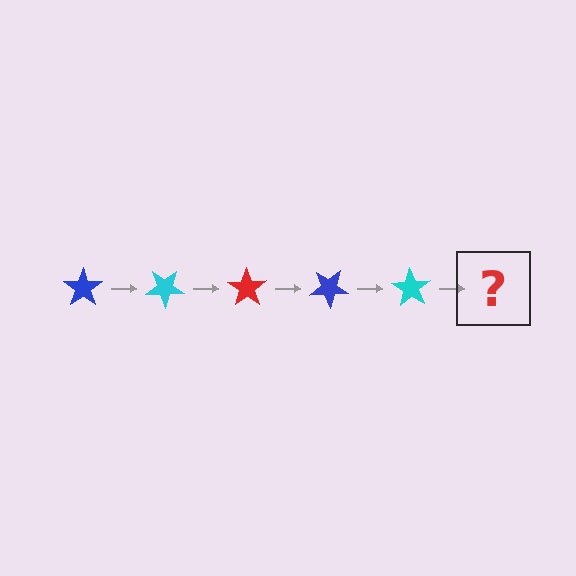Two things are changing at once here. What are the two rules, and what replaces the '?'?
The two rules are that it rotates 35 degrees each step and the color cycles through blue, cyan, and red. The '?' should be a red star, rotated 175 degrees from the start.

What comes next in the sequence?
The next element should be a red star, rotated 175 degrees from the start.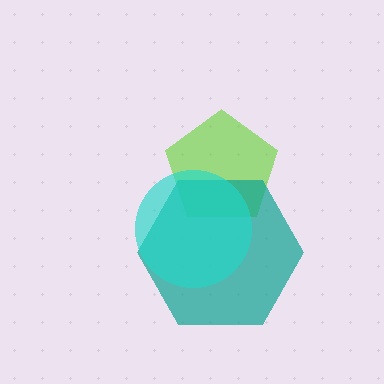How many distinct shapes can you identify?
There are 3 distinct shapes: a lime pentagon, a teal hexagon, a cyan circle.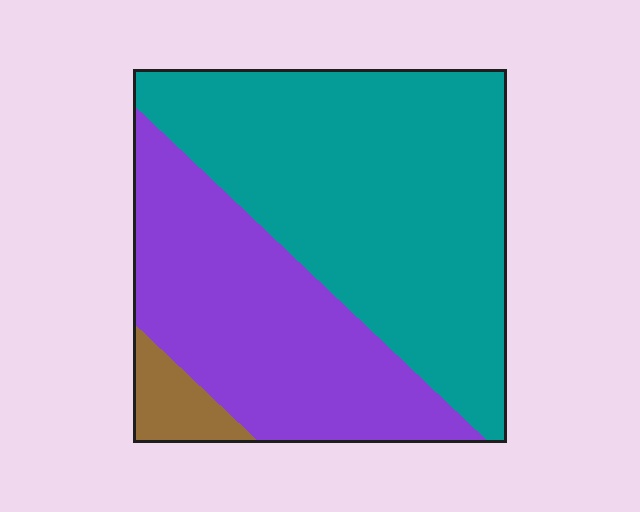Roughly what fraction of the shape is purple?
Purple takes up about three eighths (3/8) of the shape.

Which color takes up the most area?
Teal, at roughly 55%.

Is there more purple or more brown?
Purple.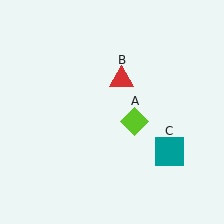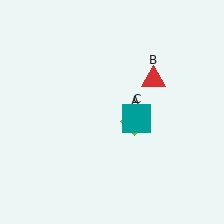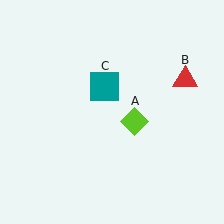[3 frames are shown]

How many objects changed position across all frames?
2 objects changed position: red triangle (object B), teal square (object C).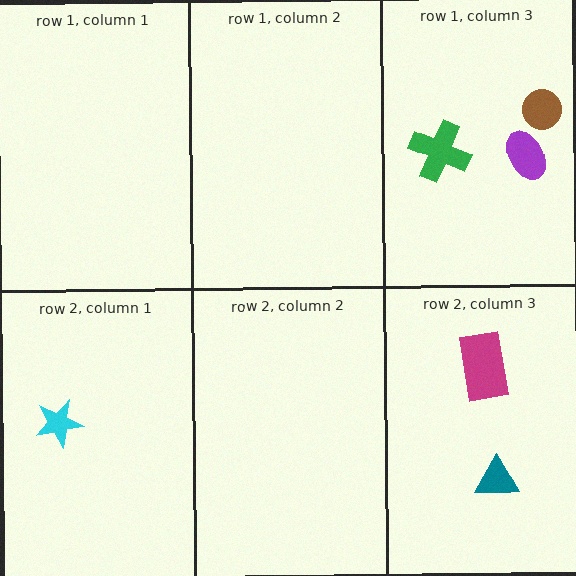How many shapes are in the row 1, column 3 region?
3.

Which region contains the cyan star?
The row 2, column 1 region.